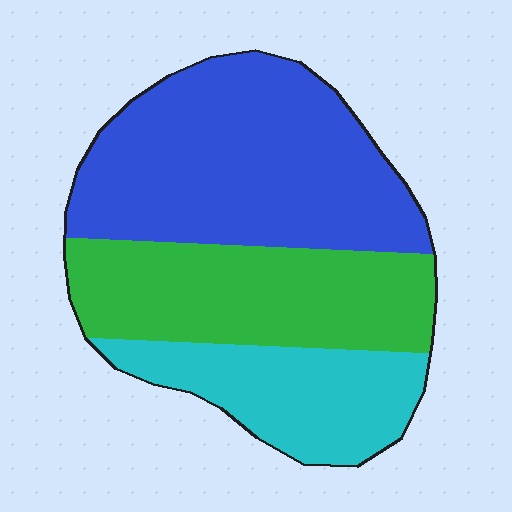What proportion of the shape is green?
Green covers around 30% of the shape.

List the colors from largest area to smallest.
From largest to smallest: blue, green, cyan.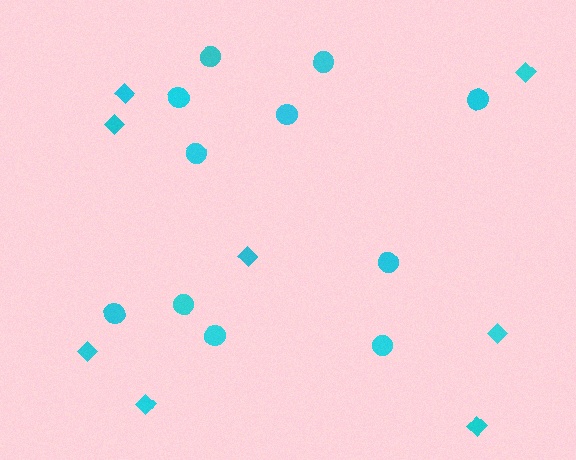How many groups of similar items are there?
There are 2 groups: one group of diamonds (8) and one group of circles (11).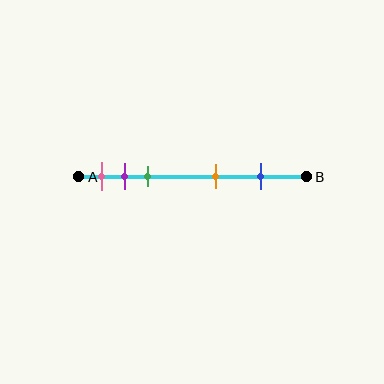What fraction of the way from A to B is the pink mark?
The pink mark is approximately 10% (0.1) of the way from A to B.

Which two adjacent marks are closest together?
The purple and green marks are the closest adjacent pair.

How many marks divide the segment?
There are 5 marks dividing the segment.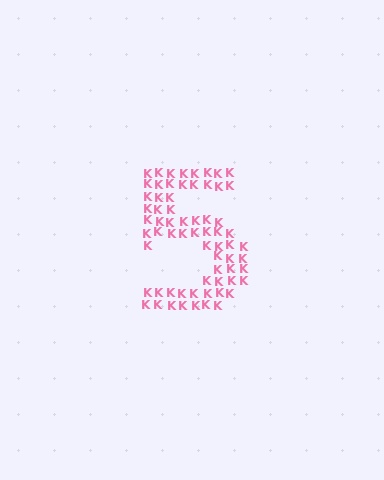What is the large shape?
The large shape is the digit 5.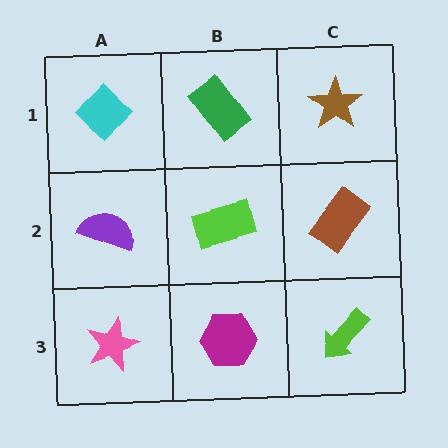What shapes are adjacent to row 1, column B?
A lime rectangle (row 2, column B), a cyan diamond (row 1, column A), a brown star (row 1, column C).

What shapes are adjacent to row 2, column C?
A brown star (row 1, column C), a lime arrow (row 3, column C), a lime rectangle (row 2, column B).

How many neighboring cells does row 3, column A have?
2.